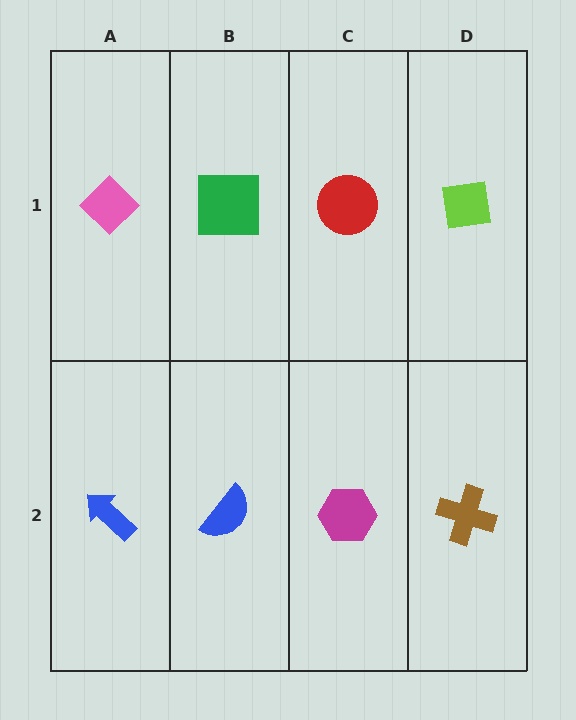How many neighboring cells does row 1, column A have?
2.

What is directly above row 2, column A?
A pink diamond.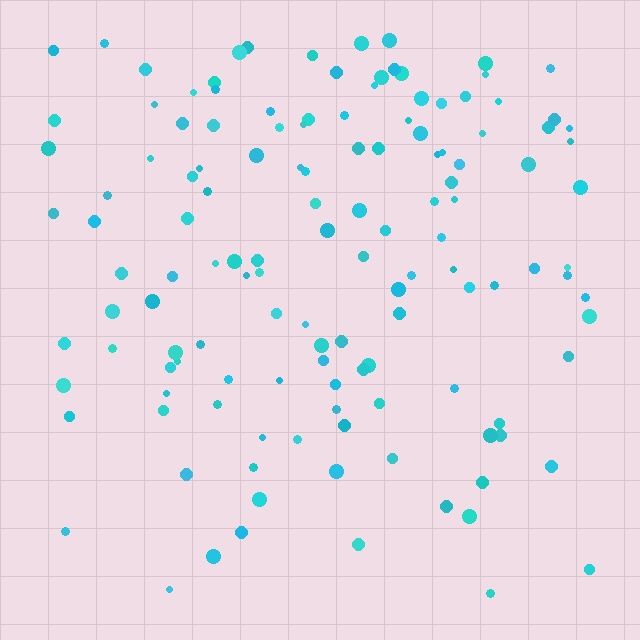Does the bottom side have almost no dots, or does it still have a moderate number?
Still a moderate number, just noticeably fewer than the top.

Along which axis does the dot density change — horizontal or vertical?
Vertical.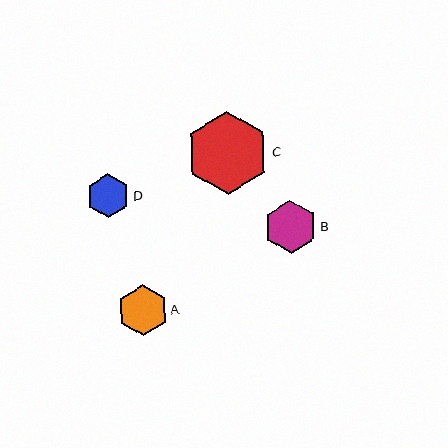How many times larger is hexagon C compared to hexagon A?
Hexagon C is approximately 1.6 times the size of hexagon A.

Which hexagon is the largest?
Hexagon C is the largest with a size of approximately 83 pixels.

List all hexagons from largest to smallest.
From largest to smallest: C, B, A, D.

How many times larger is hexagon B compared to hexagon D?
Hexagon B is approximately 1.2 times the size of hexagon D.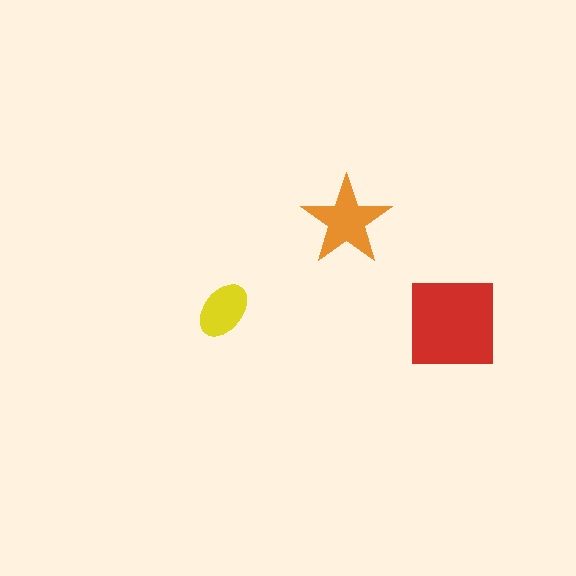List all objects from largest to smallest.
The red square, the orange star, the yellow ellipse.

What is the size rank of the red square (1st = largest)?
1st.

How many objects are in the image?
There are 3 objects in the image.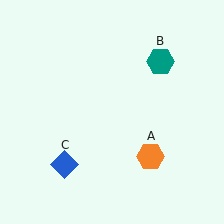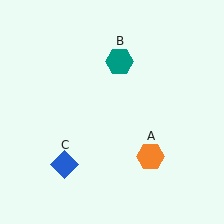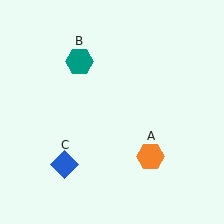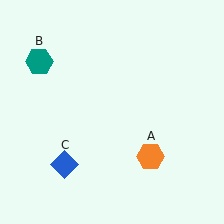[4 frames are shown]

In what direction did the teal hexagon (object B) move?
The teal hexagon (object B) moved left.